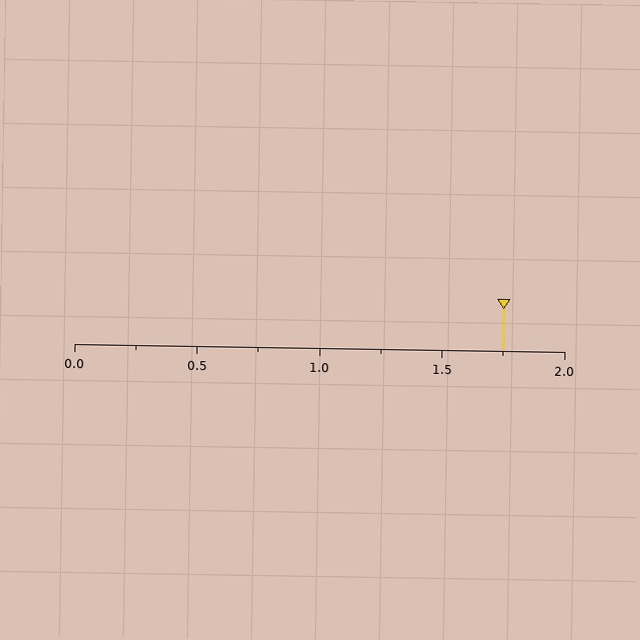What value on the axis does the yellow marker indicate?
The marker indicates approximately 1.75.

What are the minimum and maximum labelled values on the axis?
The axis runs from 0.0 to 2.0.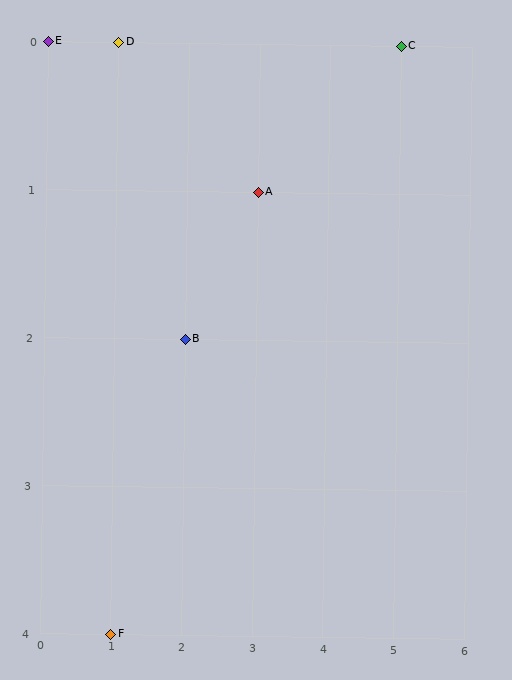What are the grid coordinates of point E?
Point E is at grid coordinates (0, 0).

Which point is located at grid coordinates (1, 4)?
Point F is at (1, 4).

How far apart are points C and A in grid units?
Points C and A are 2 columns and 1 row apart (about 2.2 grid units diagonally).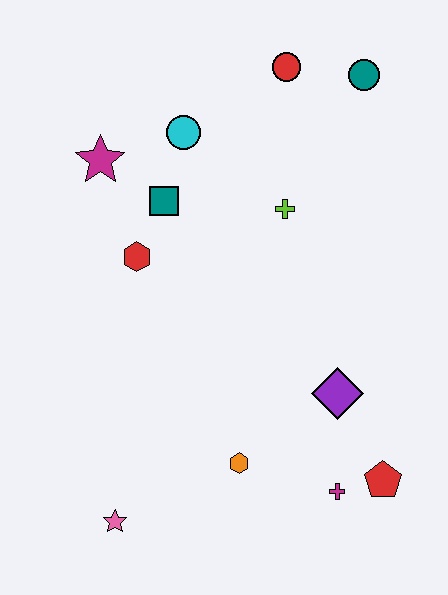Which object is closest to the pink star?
The orange hexagon is closest to the pink star.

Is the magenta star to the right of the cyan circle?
No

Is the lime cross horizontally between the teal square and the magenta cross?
Yes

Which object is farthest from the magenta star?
The red pentagon is farthest from the magenta star.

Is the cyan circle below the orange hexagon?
No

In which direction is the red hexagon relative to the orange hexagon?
The red hexagon is above the orange hexagon.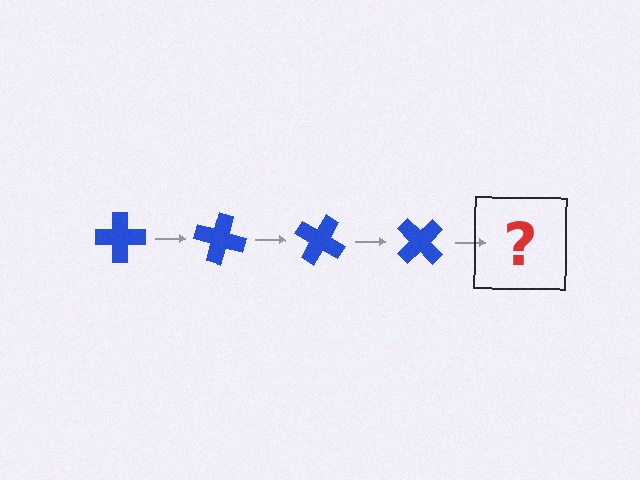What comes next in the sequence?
The next element should be a blue cross rotated 60 degrees.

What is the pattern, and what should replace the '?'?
The pattern is that the cross rotates 15 degrees each step. The '?' should be a blue cross rotated 60 degrees.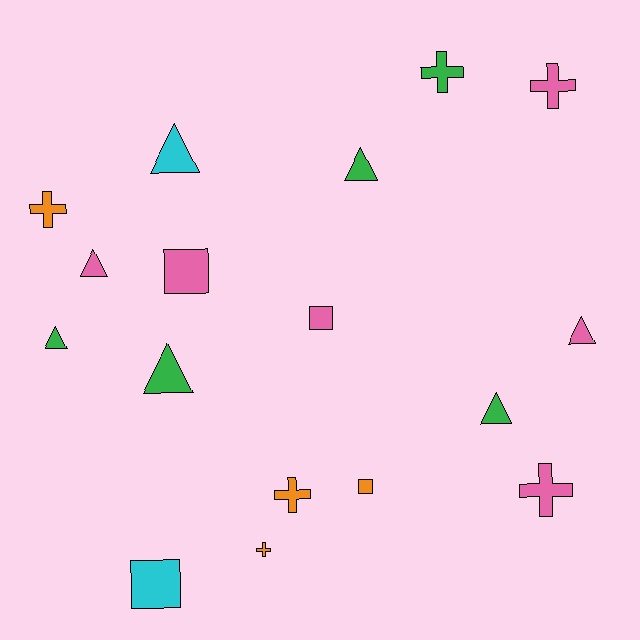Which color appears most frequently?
Pink, with 6 objects.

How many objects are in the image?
There are 17 objects.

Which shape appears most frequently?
Triangle, with 7 objects.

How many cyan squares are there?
There is 1 cyan square.